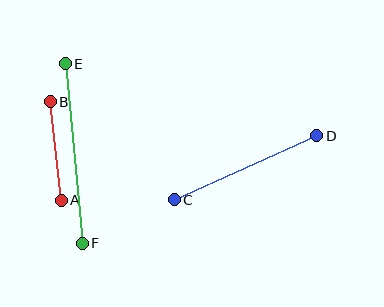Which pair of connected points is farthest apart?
Points E and F are farthest apart.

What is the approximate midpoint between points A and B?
The midpoint is at approximately (56, 151) pixels.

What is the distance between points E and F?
The distance is approximately 181 pixels.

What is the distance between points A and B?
The distance is approximately 99 pixels.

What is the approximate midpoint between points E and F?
The midpoint is at approximately (74, 153) pixels.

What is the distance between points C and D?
The distance is approximately 156 pixels.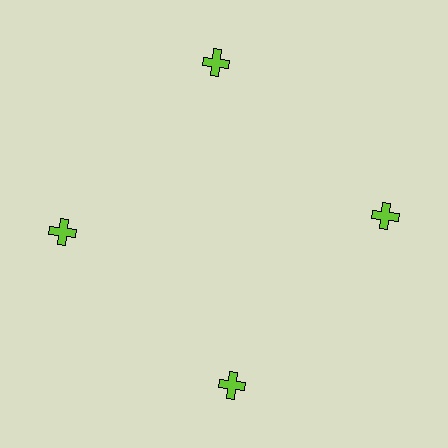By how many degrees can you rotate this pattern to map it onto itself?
The pattern maps onto itself every 90 degrees of rotation.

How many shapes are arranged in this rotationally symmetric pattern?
There are 4 shapes, arranged in 4 groups of 1.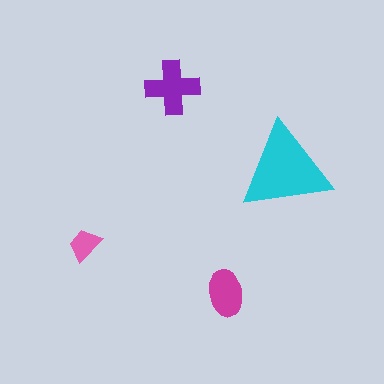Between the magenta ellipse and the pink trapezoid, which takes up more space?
The magenta ellipse.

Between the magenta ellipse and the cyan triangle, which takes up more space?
The cyan triangle.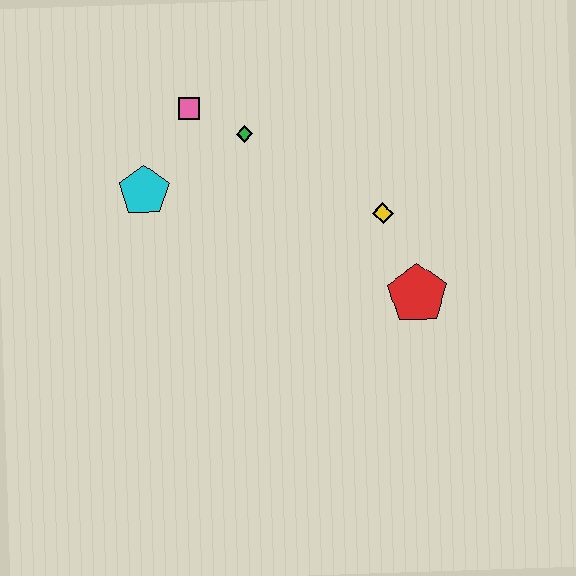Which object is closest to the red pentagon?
The yellow diamond is closest to the red pentagon.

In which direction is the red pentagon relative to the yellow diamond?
The red pentagon is below the yellow diamond.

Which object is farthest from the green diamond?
The red pentagon is farthest from the green diamond.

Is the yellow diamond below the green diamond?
Yes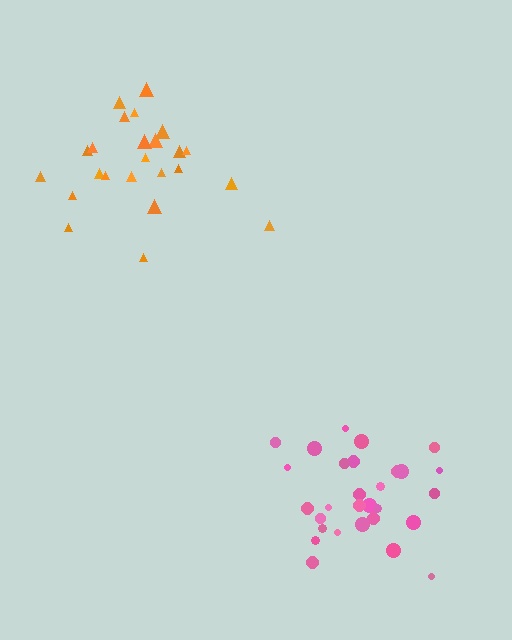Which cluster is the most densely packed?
Pink.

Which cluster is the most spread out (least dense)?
Orange.